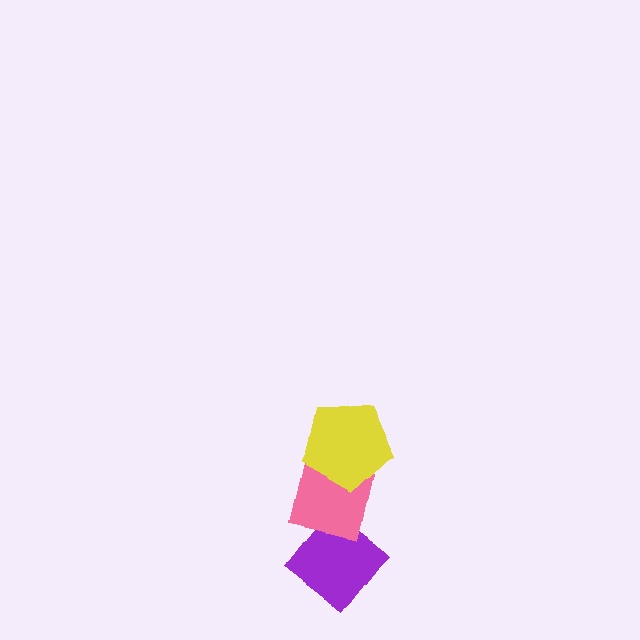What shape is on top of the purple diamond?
The pink square is on top of the purple diamond.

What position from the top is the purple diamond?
The purple diamond is 3rd from the top.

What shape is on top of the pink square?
The yellow pentagon is on top of the pink square.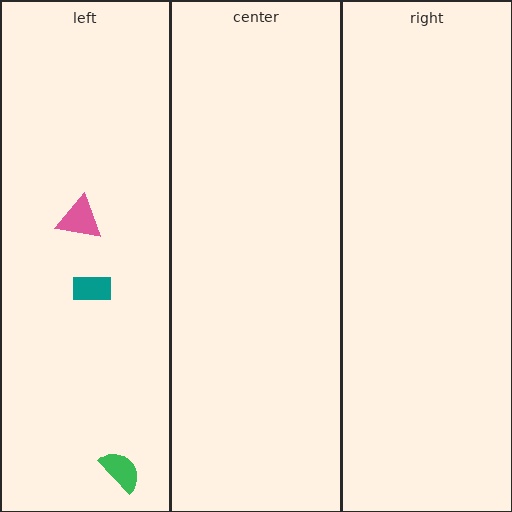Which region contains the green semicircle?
The left region.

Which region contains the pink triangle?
The left region.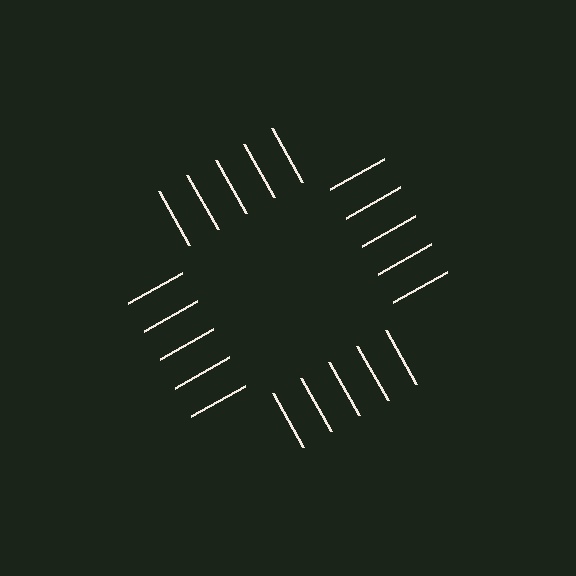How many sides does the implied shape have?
4 sides — the line-ends trace a square.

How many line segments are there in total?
20 — 5 along each of the 4 edges.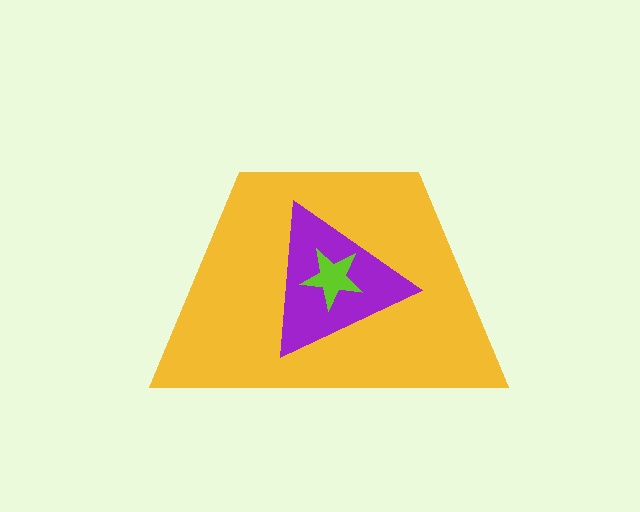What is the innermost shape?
The lime star.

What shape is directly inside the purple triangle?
The lime star.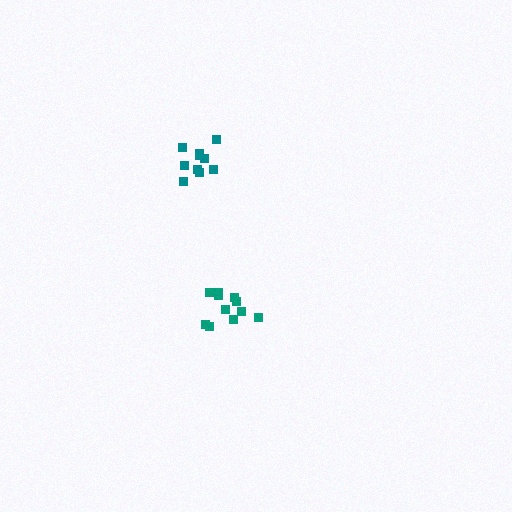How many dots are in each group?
Group 1: 10 dots, Group 2: 11 dots (21 total).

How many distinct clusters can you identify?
There are 2 distinct clusters.